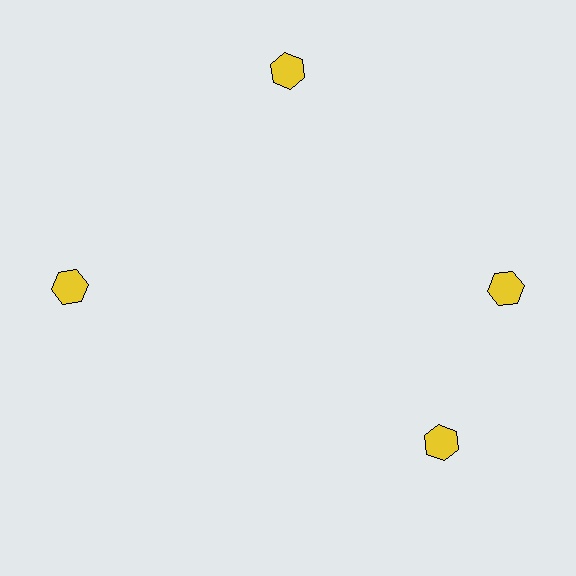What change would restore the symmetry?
The symmetry would be restored by rotating it back into even spacing with its neighbors so that all 4 hexagons sit at equal angles and equal distance from the center.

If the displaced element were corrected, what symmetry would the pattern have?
It would have 4-fold rotational symmetry — the pattern would map onto itself every 90 degrees.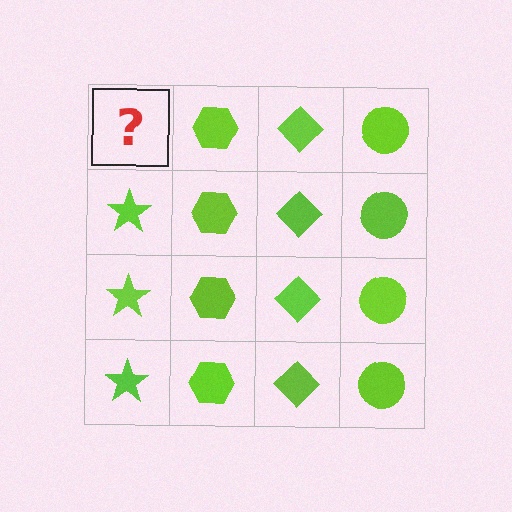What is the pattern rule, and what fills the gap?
The rule is that each column has a consistent shape. The gap should be filled with a lime star.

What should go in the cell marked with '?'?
The missing cell should contain a lime star.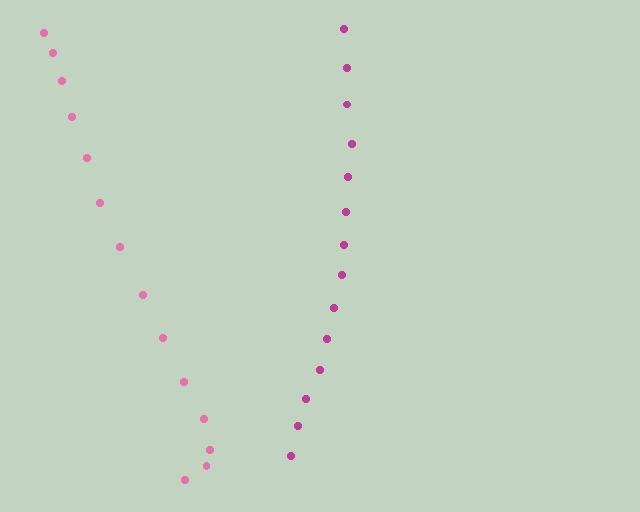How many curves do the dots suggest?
There are 2 distinct paths.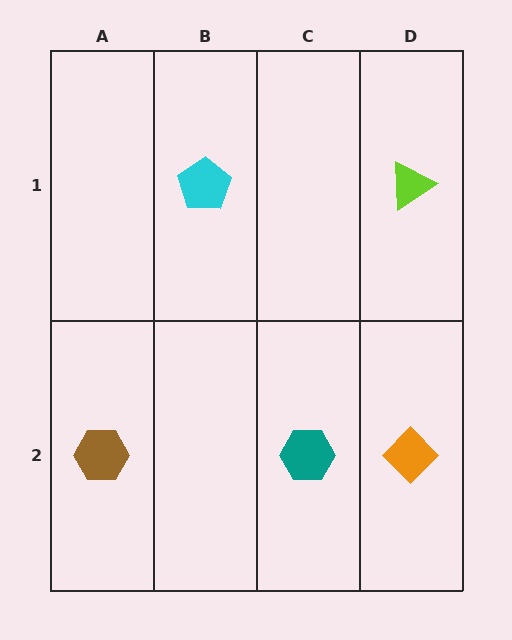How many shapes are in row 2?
3 shapes.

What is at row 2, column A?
A brown hexagon.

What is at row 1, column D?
A lime triangle.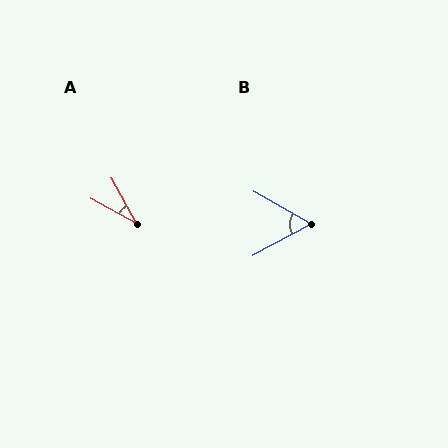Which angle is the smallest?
A, at approximately 32 degrees.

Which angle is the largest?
B, at approximately 58 degrees.